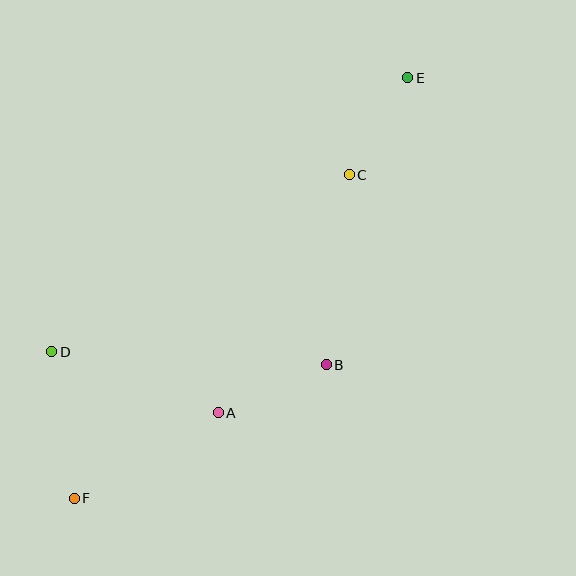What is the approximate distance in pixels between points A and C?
The distance between A and C is approximately 271 pixels.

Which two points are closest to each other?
Points C and E are closest to each other.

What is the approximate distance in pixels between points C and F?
The distance between C and F is approximately 424 pixels.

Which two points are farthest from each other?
Points E and F are farthest from each other.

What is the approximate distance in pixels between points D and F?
The distance between D and F is approximately 148 pixels.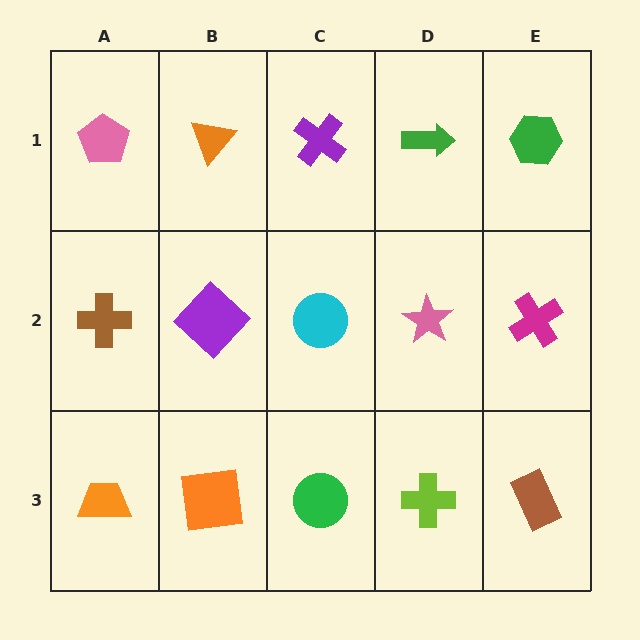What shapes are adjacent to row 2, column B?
An orange triangle (row 1, column B), an orange square (row 3, column B), a brown cross (row 2, column A), a cyan circle (row 2, column C).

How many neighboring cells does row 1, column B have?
3.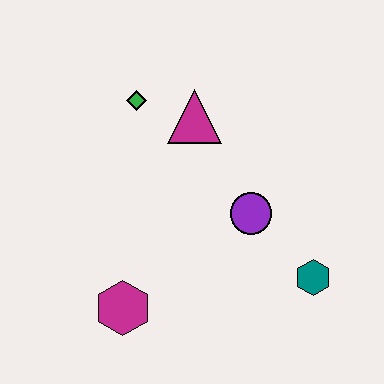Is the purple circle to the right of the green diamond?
Yes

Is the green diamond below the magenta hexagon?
No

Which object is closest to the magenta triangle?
The green diamond is closest to the magenta triangle.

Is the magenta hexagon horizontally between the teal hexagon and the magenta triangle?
No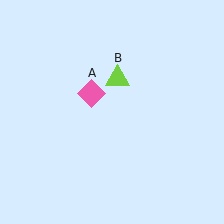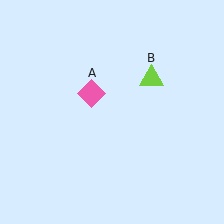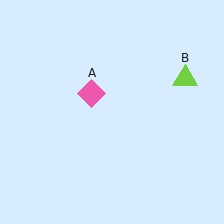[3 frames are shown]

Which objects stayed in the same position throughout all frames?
Pink diamond (object A) remained stationary.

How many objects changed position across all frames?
1 object changed position: lime triangle (object B).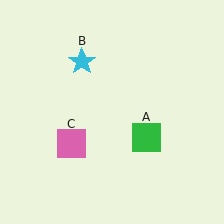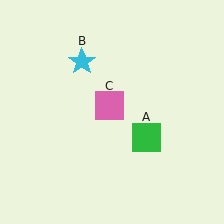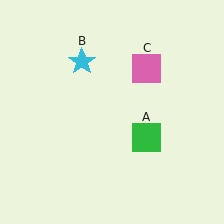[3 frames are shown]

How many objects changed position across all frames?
1 object changed position: pink square (object C).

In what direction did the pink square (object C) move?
The pink square (object C) moved up and to the right.